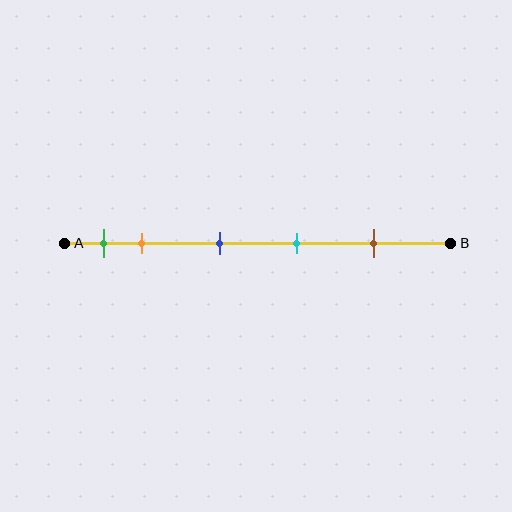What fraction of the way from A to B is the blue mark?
The blue mark is approximately 40% (0.4) of the way from A to B.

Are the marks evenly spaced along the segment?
No, the marks are not evenly spaced.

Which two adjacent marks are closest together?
The green and orange marks are the closest adjacent pair.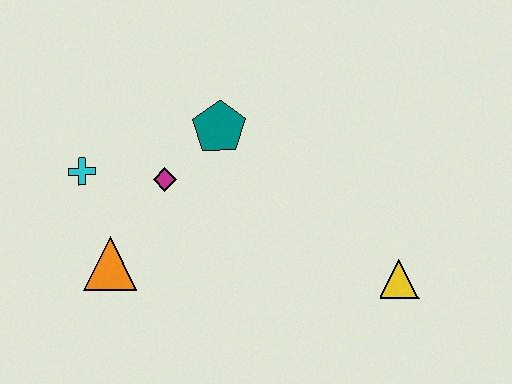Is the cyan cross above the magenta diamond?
Yes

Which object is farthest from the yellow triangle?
The cyan cross is farthest from the yellow triangle.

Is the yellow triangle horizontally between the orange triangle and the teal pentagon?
No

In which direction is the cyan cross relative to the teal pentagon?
The cyan cross is to the left of the teal pentagon.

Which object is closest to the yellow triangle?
The teal pentagon is closest to the yellow triangle.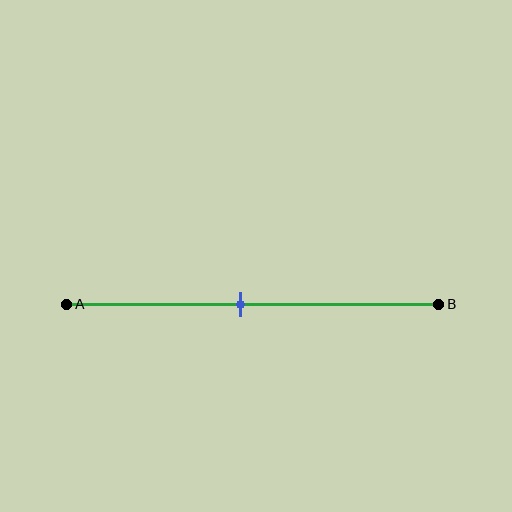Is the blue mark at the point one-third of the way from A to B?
No, the mark is at about 45% from A, not at the 33% one-third point.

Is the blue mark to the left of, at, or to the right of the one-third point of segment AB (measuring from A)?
The blue mark is to the right of the one-third point of segment AB.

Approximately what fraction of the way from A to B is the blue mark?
The blue mark is approximately 45% of the way from A to B.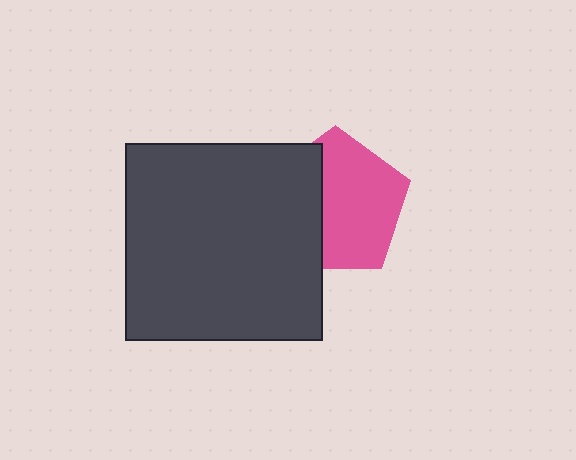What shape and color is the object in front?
The object in front is a dark gray square.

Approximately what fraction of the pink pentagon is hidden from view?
Roughly 39% of the pink pentagon is hidden behind the dark gray square.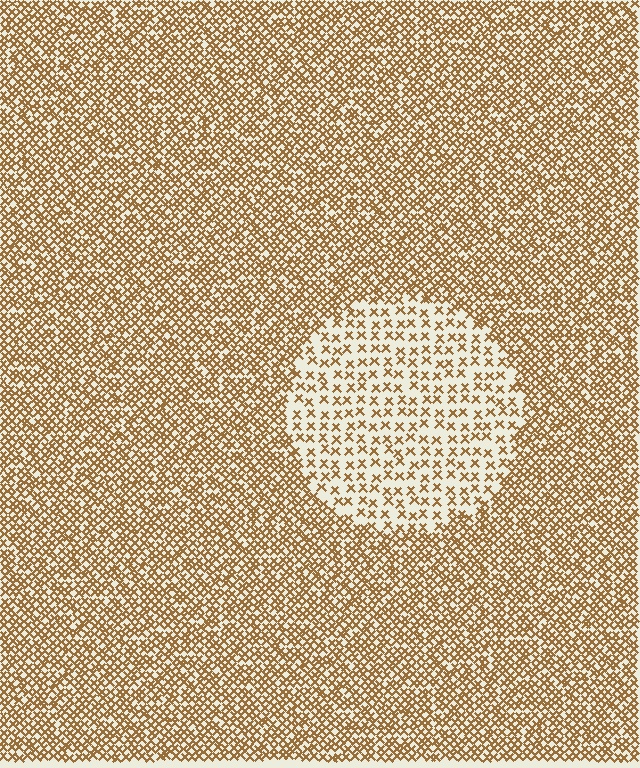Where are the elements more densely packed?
The elements are more densely packed outside the circle boundary.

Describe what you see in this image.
The image contains small brown elements arranged at two different densities. A circle-shaped region is visible where the elements are less densely packed than the surrounding area.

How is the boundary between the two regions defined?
The boundary is defined by a change in element density (approximately 2.4x ratio). All elements are the same color, size, and shape.